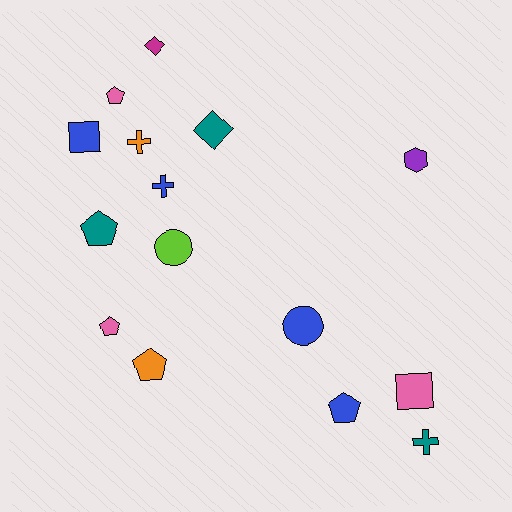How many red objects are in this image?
There are no red objects.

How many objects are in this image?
There are 15 objects.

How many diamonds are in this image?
There are 2 diamonds.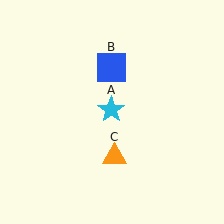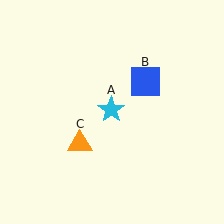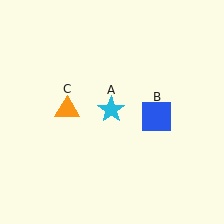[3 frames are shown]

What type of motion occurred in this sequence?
The blue square (object B), orange triangle (object C) rotated clockwise around the center of the scene.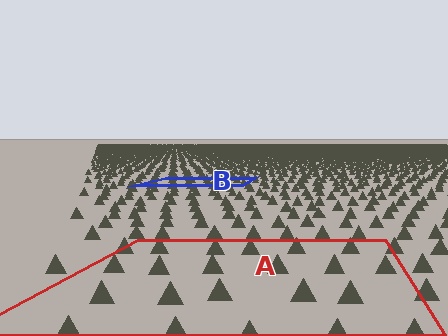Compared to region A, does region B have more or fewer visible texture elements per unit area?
Region B has more texture elements per unit area — they are packed more densely because it is farther away.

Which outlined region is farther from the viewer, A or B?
Region B is farther from the viewer — the texture elements inside it appear smaller and more densely packed.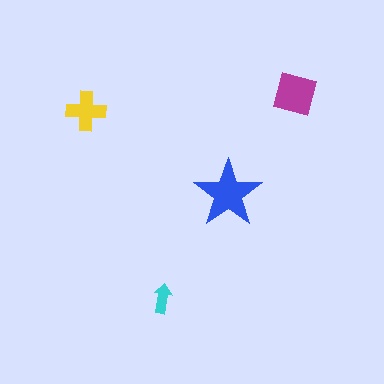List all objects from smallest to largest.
The cyan arrow, the yellow cross, the magenta square, the blue star.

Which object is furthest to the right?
The magenta square is rightmost.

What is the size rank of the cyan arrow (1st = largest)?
4th.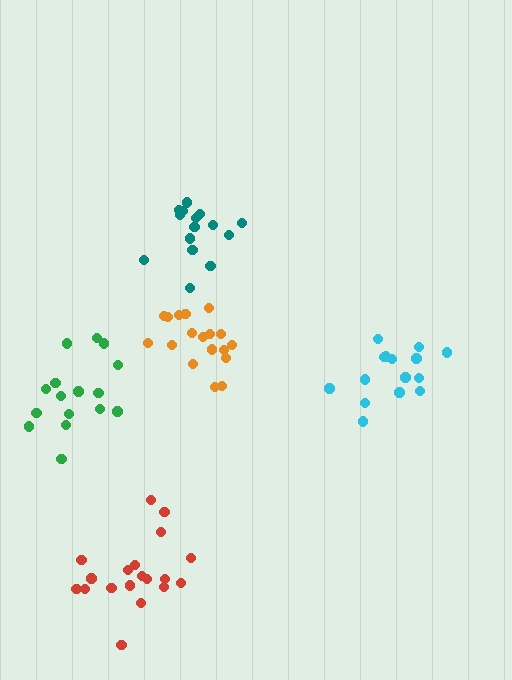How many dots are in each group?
Group 1: 15 dots, Group 2: 18 dots, Group 3: 19 dots, Group 4: 16 dots, Group 5: 15 dots (83 total).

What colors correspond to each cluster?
The clusters are colored: teal, orange, red, green, cyan.